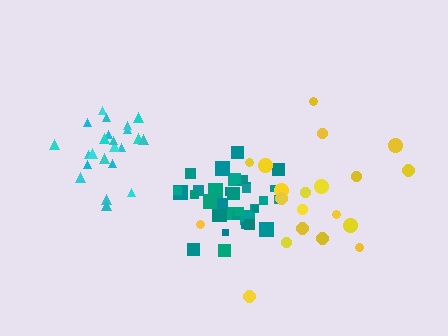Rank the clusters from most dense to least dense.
teal, cyan, yellow.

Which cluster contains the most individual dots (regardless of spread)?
Teal (35).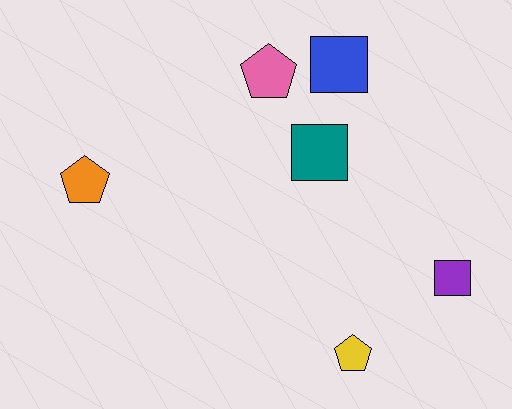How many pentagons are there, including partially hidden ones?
There are 3 pentagons.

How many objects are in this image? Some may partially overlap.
There are 6 objects.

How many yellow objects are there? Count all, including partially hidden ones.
There is 1 yellow object.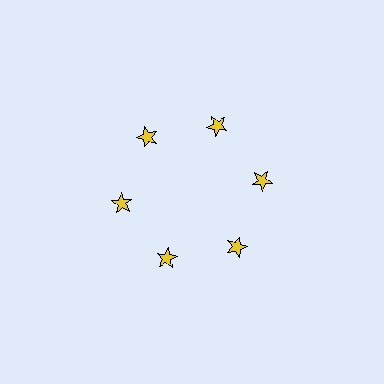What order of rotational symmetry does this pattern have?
This pattern has 6-fold rotational symmetry.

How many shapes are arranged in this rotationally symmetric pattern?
There are 6 shapes, arranged in 6 groups of 1.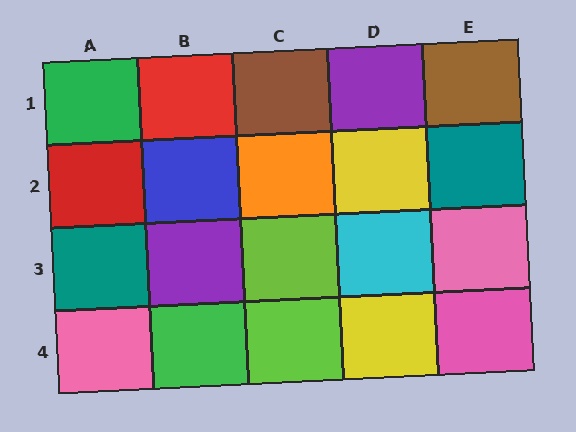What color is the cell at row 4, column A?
Pink.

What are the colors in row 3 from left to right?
Teal, purple, lime, cyan, pink.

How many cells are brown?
2 cells are brown.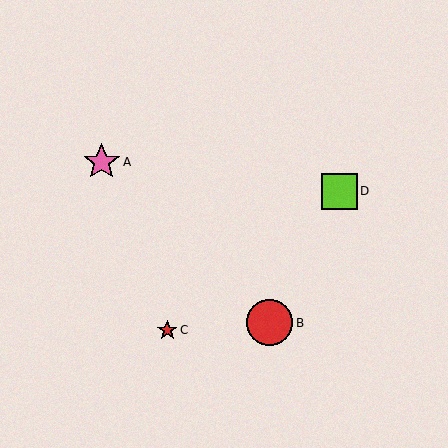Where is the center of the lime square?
The center of the lime square is at (339, 191).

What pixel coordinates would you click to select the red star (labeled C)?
Click at (167, 330) to select the red star C.